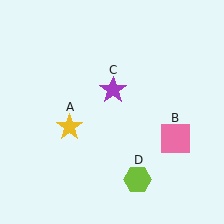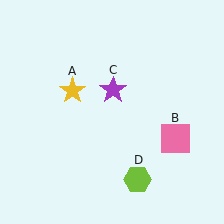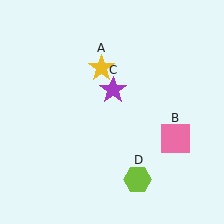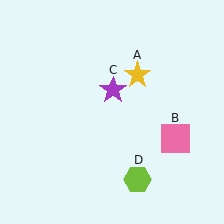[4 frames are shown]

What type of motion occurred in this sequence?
The yellow star (object A) rotated clockwise around the center of the scene.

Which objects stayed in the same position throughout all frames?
Pink square (object B) and purple star (object C) and lime hexagon (object D) remained stationary.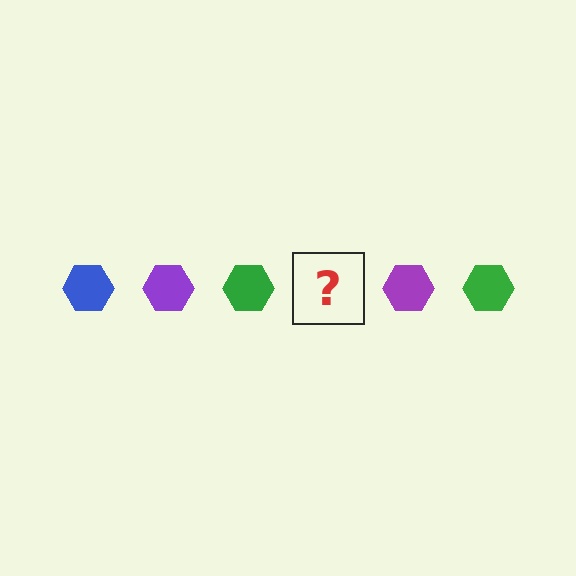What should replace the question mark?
The question mark should be replaced with a blue hexagon.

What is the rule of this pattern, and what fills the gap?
The rule is that the pattern cycles through blue, purple, green hexagons. The gap should be filled with a blue hexagon.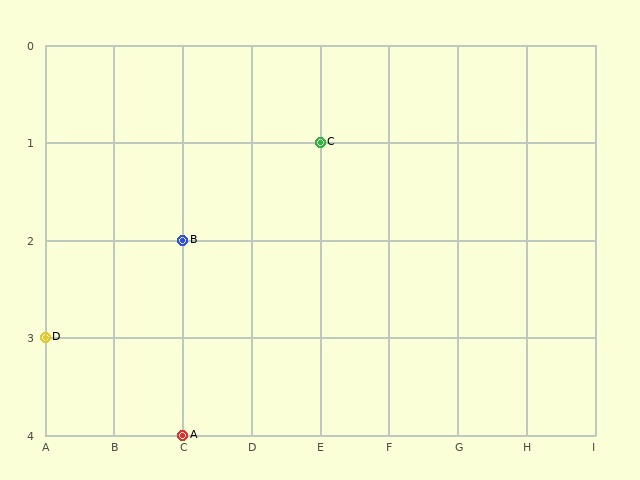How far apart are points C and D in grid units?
Points C and D are 4 columns and 2 rows apart (about 4.5 grid units diagonally).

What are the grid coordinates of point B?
Point B is at grid coordinates (C, 2).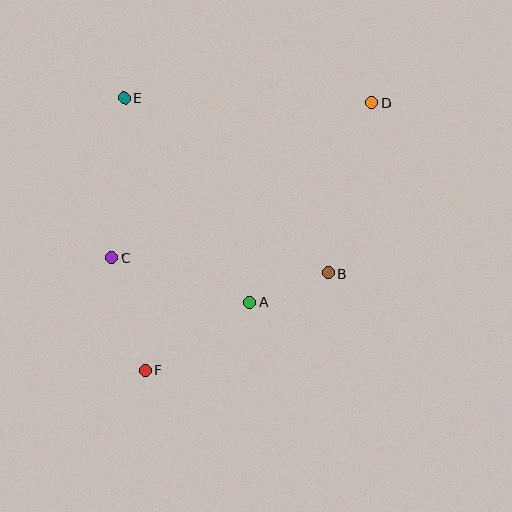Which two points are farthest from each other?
Points D and F are farthest from each other.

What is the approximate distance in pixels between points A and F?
The distance between A and F is approximately 125 pixels.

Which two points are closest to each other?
Points A and B are closest to each other.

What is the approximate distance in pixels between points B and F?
The distance between B and F is approximately 207 pixels.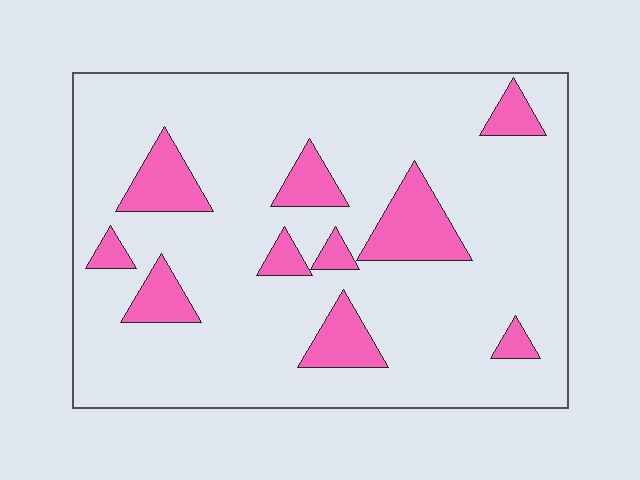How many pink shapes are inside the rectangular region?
10.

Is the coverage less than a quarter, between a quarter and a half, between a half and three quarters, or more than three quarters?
Less than a quarter.